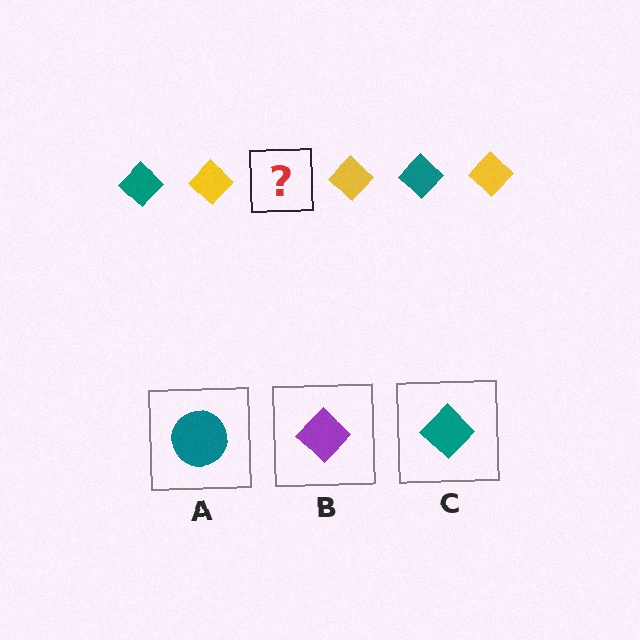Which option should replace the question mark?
Option C.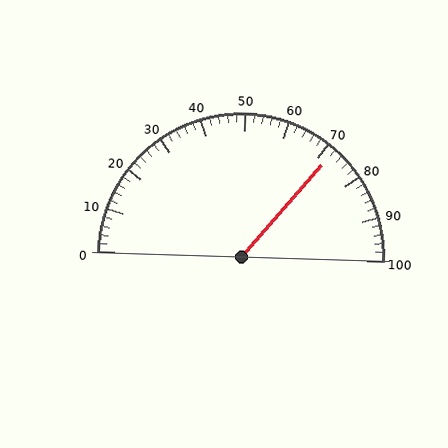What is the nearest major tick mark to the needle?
The nearest major tick mark is 70.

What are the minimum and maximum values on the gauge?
The gauge ranges from 0 to 100.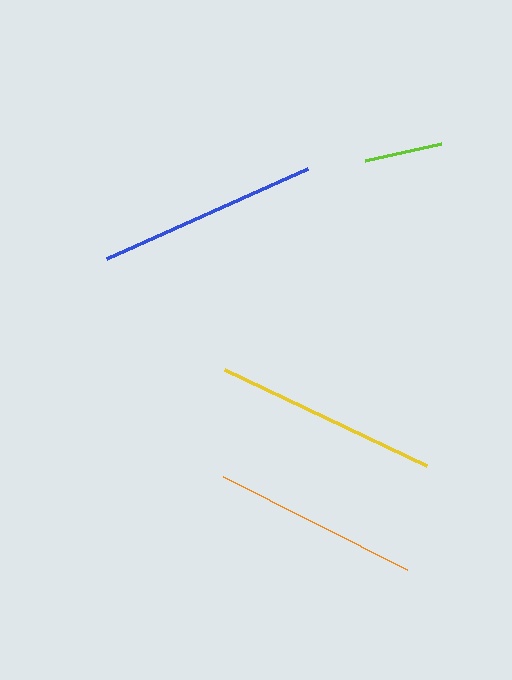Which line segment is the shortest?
The lime line is the shortest at approximately 78 pixels.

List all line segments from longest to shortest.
From longest to shortest: yellow, blue, orange, lime.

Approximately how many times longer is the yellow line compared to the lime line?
The yellow line is approximately 2.9 times the length of the lime line.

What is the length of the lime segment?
The lime segment is approximately 78 pixels long.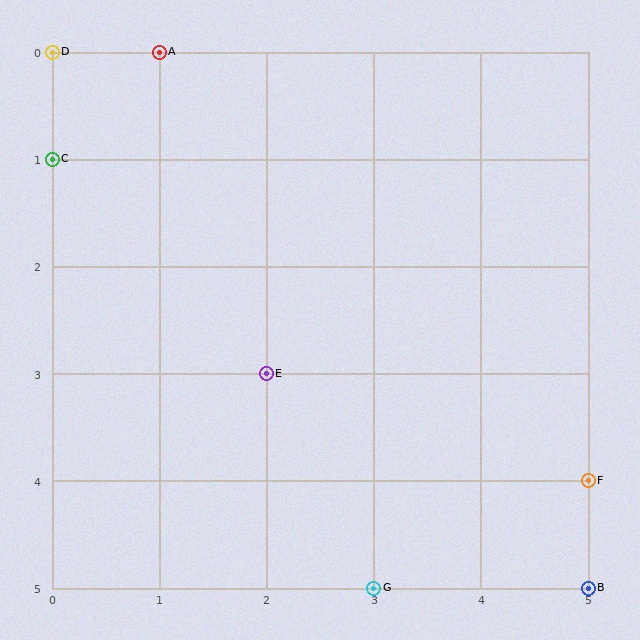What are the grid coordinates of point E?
Point E is at grid coordinates (2, 3).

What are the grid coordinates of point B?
Point B is at grid coordinates (5, 5).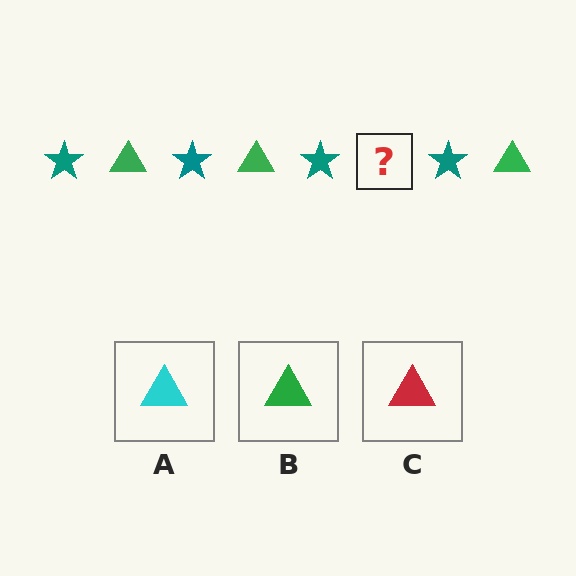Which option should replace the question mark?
Option B.